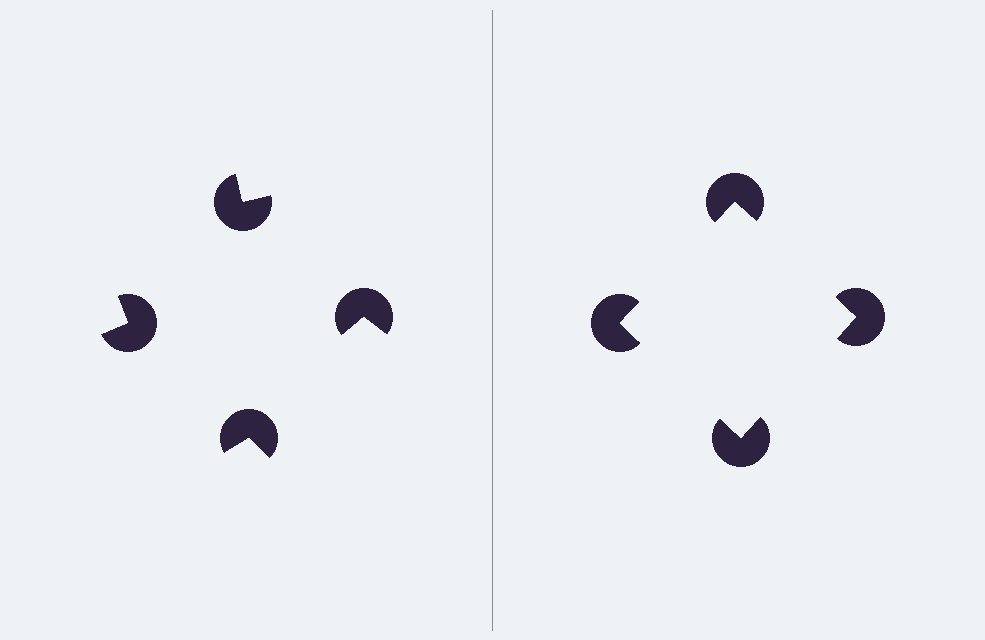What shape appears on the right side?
An illusory square.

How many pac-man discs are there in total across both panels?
8 — 4 on each side.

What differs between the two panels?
The pac-man discs are positioned identically on both sides; only the wedge orientations differ. On the right they align to a square; on the left they are misaligned.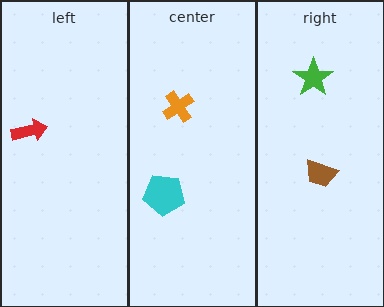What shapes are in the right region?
The brown trapezoid, the green star.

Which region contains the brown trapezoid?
The right region.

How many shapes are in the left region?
1.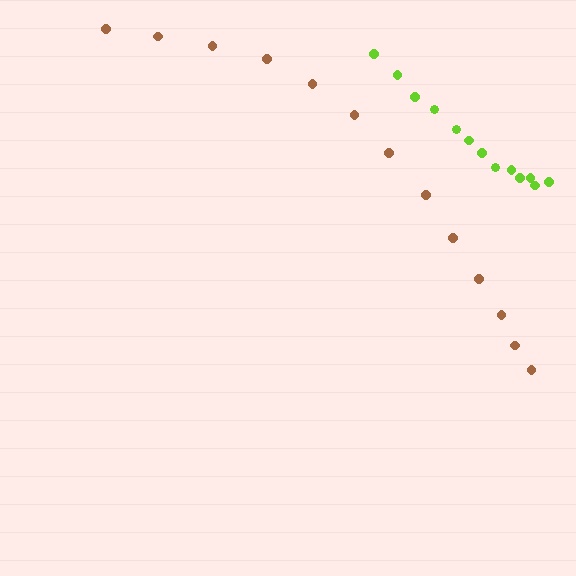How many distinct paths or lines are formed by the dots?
There are 2 distinct paths.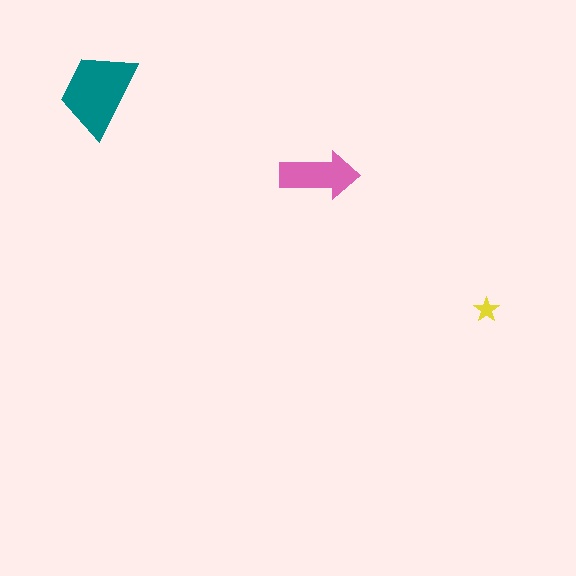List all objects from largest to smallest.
The teal trapezoid, the pink arrow, the yellow star.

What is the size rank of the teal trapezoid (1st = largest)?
1st.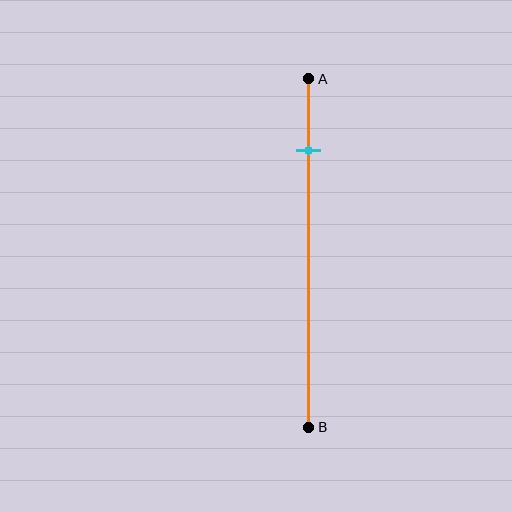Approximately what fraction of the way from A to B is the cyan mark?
The cyan mark is approximately 20% of the way from A to B.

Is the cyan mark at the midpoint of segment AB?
No, the mark is at about 20% from A, not at the 50% midpoint.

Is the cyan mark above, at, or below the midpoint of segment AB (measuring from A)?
The cyan mark is above the midpoint of segment AB.